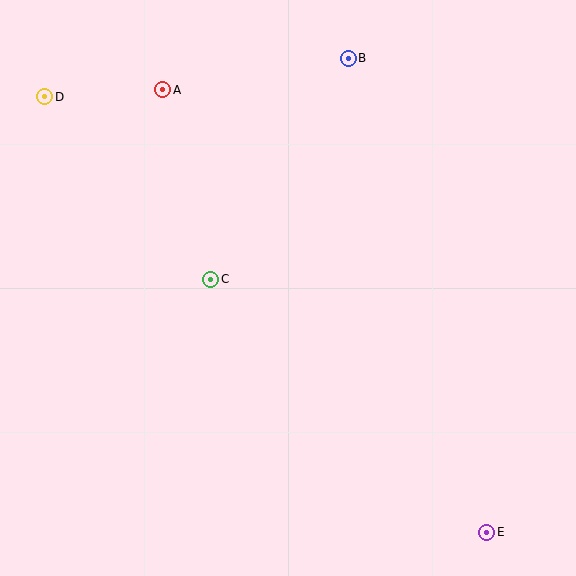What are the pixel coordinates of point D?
Point D is at (45, 97).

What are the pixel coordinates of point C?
Point C is at (211, 279).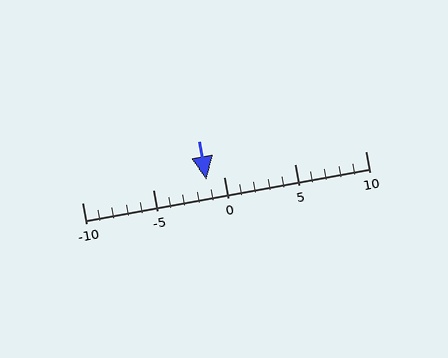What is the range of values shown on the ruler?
The ruler shows values from -10 to 10.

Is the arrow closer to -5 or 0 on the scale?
The arrow is closer to 0.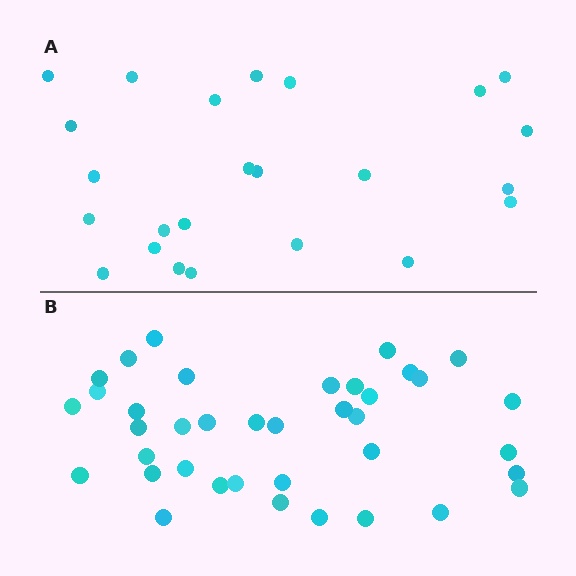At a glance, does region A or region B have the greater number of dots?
Region B (the bottom region) has more dots.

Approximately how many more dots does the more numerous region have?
Region B has approximately 15 more dots than region A.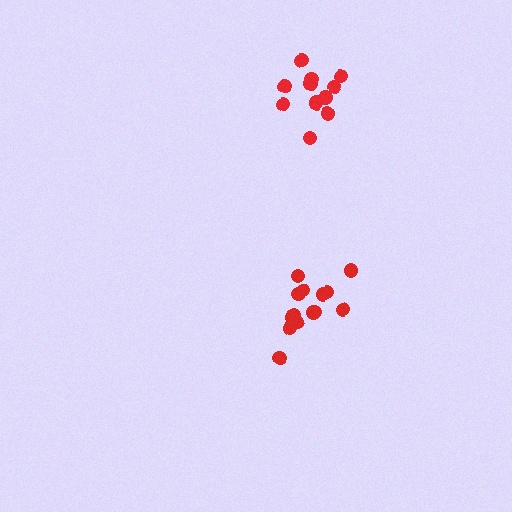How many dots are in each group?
Group 1: 12 dots, Group 2: 14 dots (26 total).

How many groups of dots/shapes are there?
There are 2 groups.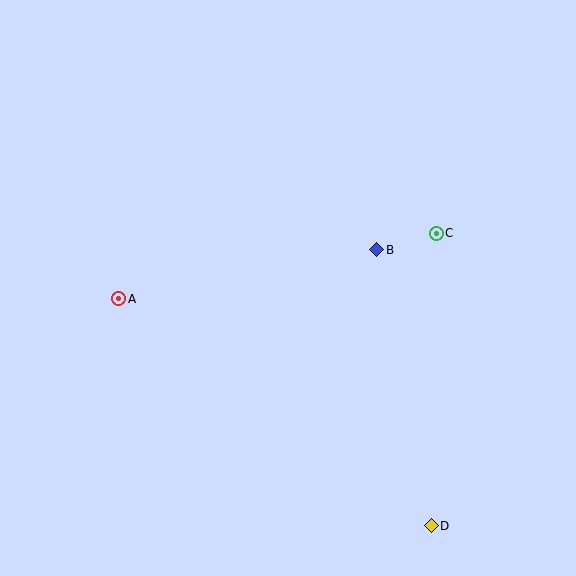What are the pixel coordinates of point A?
Point A is at (119, 299).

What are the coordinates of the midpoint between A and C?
The midpoint between A and C is at (278, 266).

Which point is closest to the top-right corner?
Point C is closest to the top-right corner.